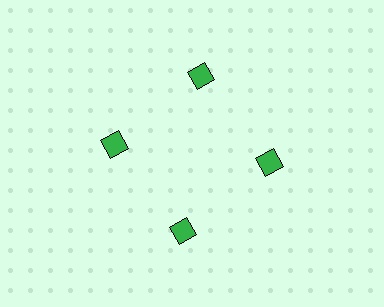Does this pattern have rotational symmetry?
Yes, this pattern has 4-fold rotational symmetry. It looks the same after rotating 90 degrees around the center.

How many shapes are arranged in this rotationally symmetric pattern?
There are 4 shapes, arranged in 4 groups of 1.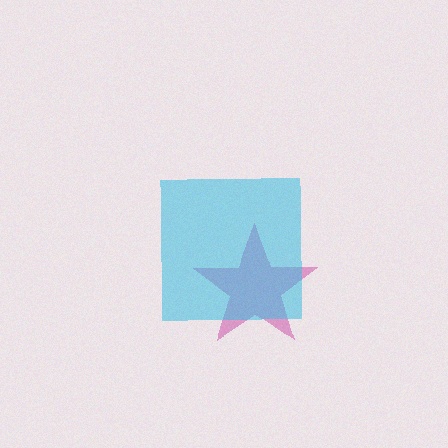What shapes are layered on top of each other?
The layered shapes are: a magenta star, a cyan square.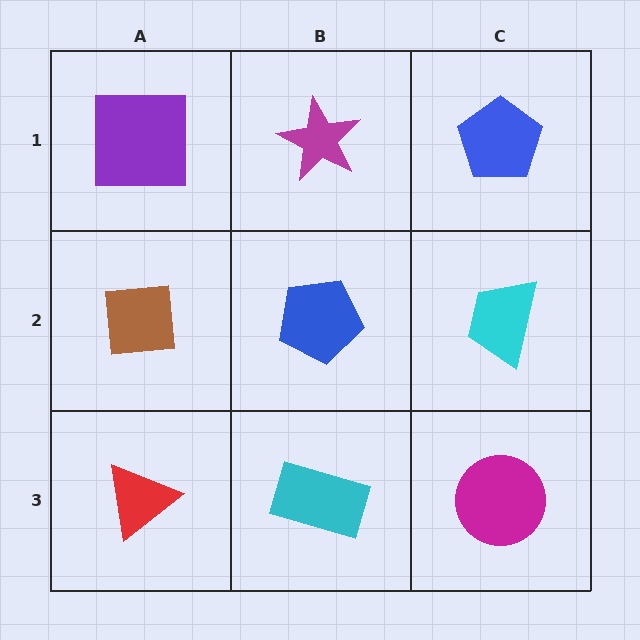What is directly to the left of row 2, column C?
A blue pentagon.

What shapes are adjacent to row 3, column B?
A blue pentagon (row 2, column B), a red triangle (row 3, column A), a magenta circle (row 3, column C).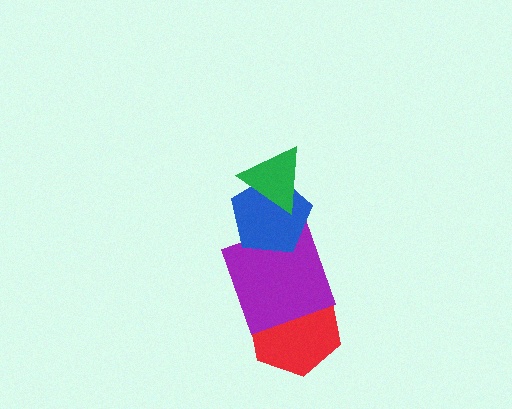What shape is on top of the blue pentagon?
The green triangle is on top of the blue pentagon.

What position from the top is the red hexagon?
The red hexagon is 4th from the top.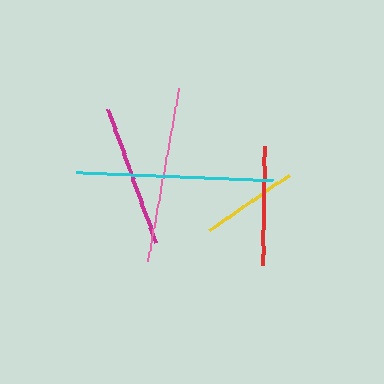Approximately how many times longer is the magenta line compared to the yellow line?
The magenta line is approximately 1.5 times the length of the yellow line.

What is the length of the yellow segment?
The yellow segment is approximately 96 pixels long.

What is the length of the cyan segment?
The cyan segment is approximately 196 pixels long.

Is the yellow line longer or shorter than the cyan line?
The cyan line is longer than the yellow line.